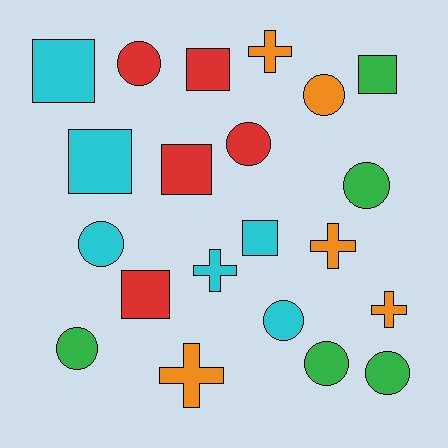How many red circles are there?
There are 2 red circles.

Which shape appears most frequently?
Circle, with 9 objects.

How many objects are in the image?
There are 21 objects.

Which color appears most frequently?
Cyan, with 6 objects.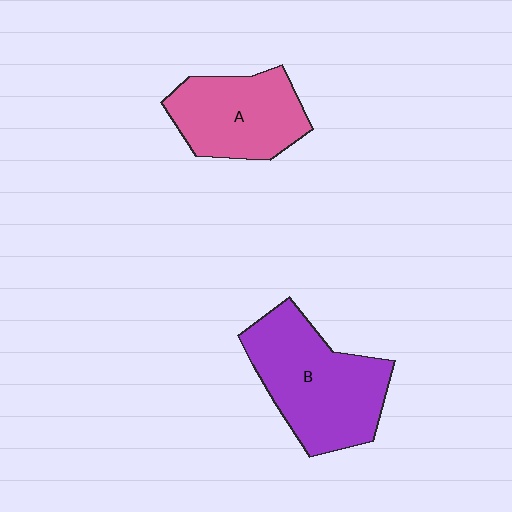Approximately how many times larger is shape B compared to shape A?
Approximately 1.3 times.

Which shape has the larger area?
Shape B (purple).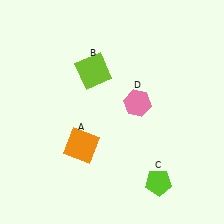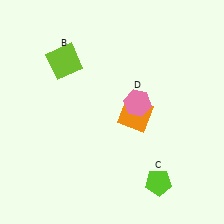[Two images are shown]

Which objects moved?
The objects that moved are: the orange square (A), the lime square (B).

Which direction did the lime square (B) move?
The lime square (B) moved left.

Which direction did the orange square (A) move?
The orange square (A) moved right.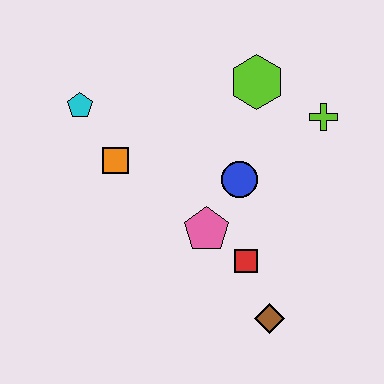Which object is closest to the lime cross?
The lime hexagon is closest to the lime cross.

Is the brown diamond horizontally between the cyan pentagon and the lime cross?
Yes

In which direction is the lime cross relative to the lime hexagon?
The lime cross is to the right of the lime hexagon.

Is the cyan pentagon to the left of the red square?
Yes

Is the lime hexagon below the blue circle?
No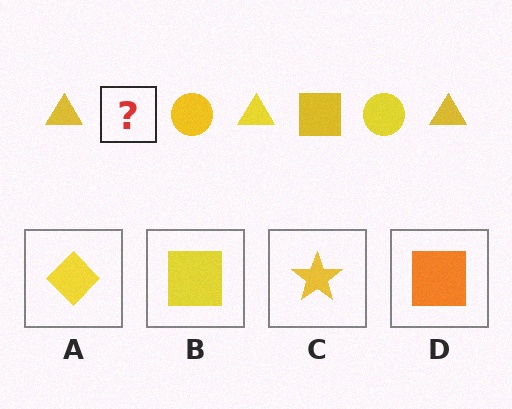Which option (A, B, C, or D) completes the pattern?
B.